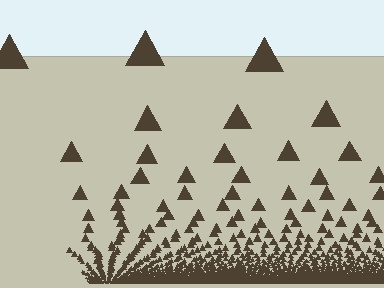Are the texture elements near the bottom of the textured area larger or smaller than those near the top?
Smaller. The gradient is inverted — elements near the bottom are smaller and denser.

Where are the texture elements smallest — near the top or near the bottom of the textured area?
Near the bottom.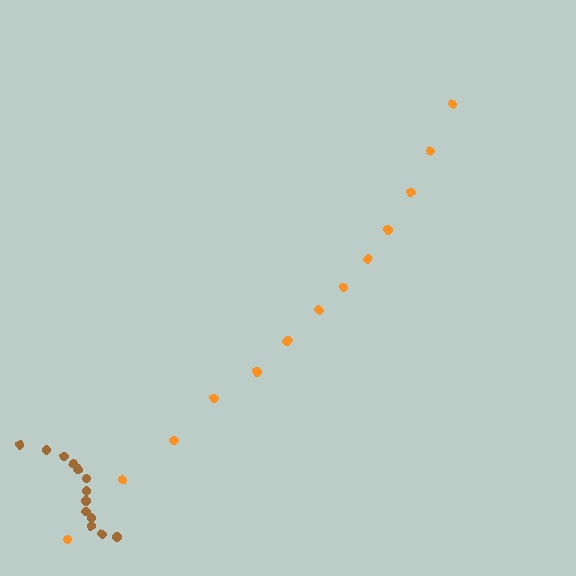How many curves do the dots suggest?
There are 2 distinct paths.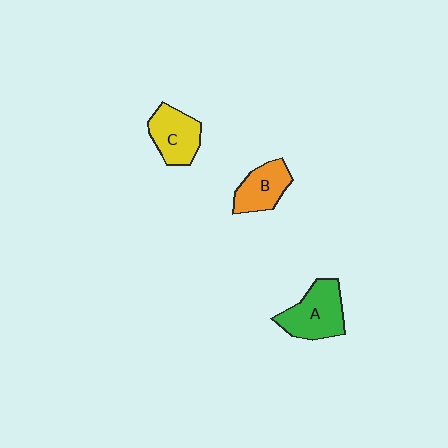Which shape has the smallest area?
Shape B (orange).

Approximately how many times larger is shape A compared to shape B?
Approximately 1.3 times.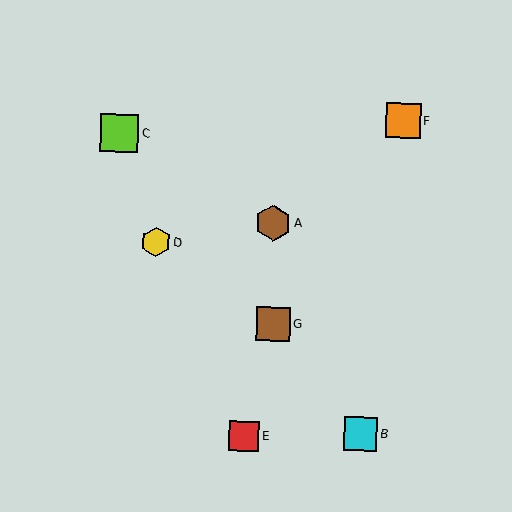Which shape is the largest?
The lime square (labeled C) is the largest.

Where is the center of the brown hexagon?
The center of the brown hexagon is at (273, 223).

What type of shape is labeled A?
Shape A is a brown hexagon.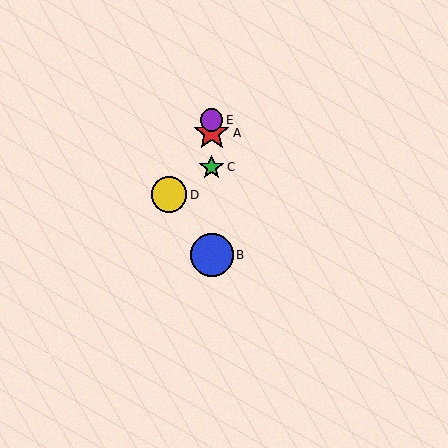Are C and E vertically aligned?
Yes, both are at x≈212.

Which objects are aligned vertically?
Objects A, B, C, E are aligned vertically.